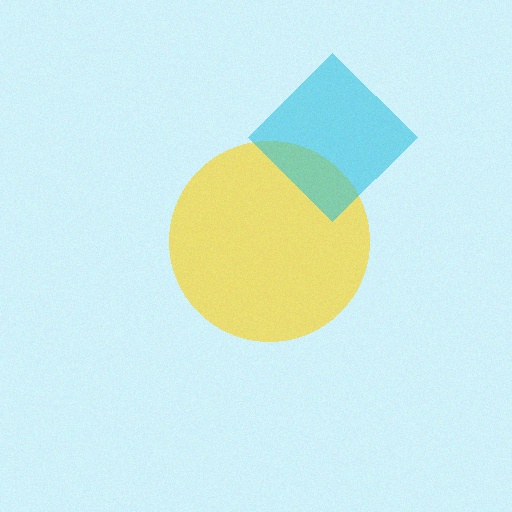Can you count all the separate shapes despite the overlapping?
Yes, there are 2 separate shapes.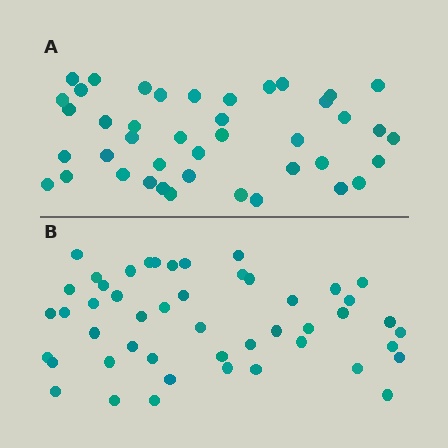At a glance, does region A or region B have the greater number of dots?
Region B (the bottom region) has more dots.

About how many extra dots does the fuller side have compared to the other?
Region B has about 6 more dots than region A.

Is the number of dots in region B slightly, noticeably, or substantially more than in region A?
Region B has only slightly more — the two regions are fairly close. The ratio is roughly 1.1 to 1.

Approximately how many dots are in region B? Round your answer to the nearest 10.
About 50 dots. (The exact count is 48, which rounds to 50.)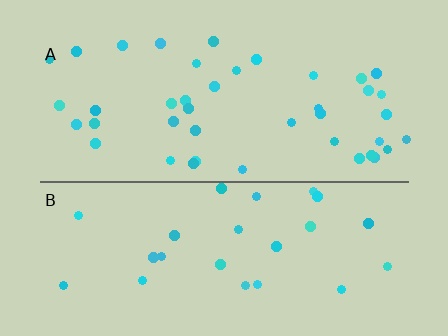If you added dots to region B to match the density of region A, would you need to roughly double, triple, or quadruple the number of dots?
Approximately double.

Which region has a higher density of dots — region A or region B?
A (the top).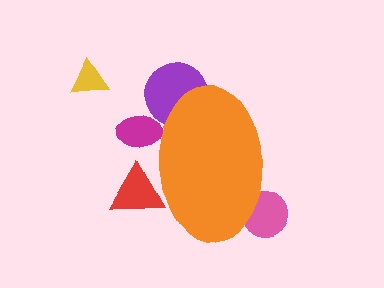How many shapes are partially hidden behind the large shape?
4 shapes are partially hidden.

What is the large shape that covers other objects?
An orange ellipse.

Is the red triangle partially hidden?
Yes, the red triangle is partially hidden behind the orange ellipse.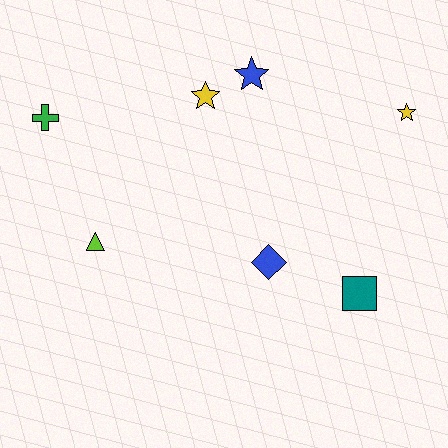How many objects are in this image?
There are 7 objects.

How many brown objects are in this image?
There are no brown objects.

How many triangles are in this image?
There is 1 triangle.